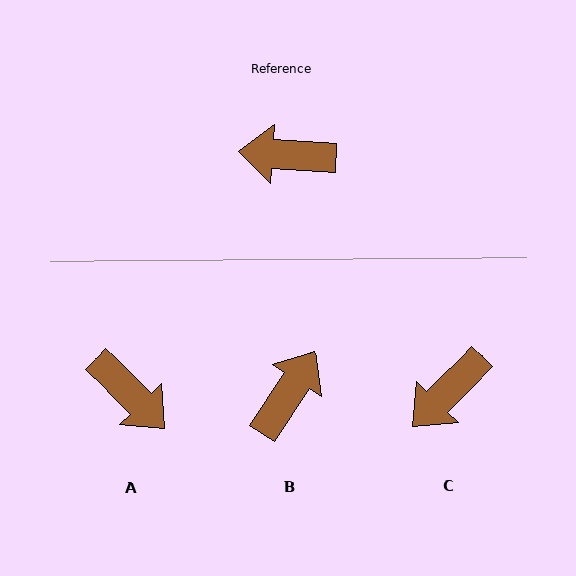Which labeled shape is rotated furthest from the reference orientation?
A, about 138 degrees away.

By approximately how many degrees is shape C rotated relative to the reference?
Approximately 49 degrees counter-clockwise.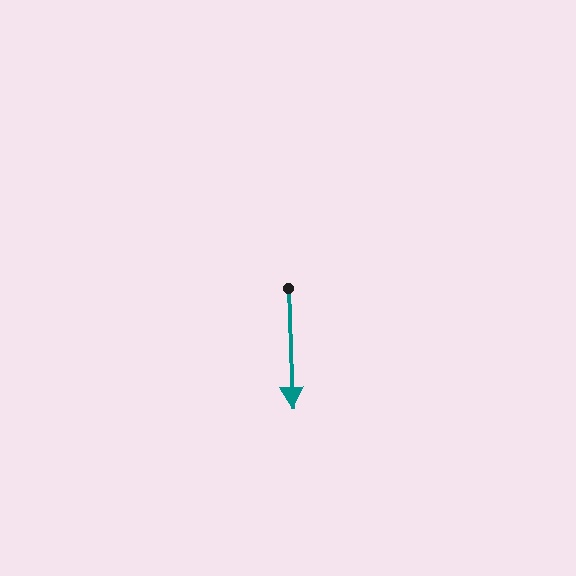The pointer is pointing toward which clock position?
Roughly 6 o'clock.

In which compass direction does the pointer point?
South.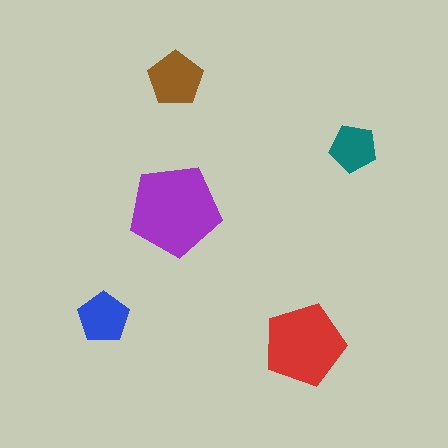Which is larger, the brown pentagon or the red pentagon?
The red one.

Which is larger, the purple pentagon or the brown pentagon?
The purple one.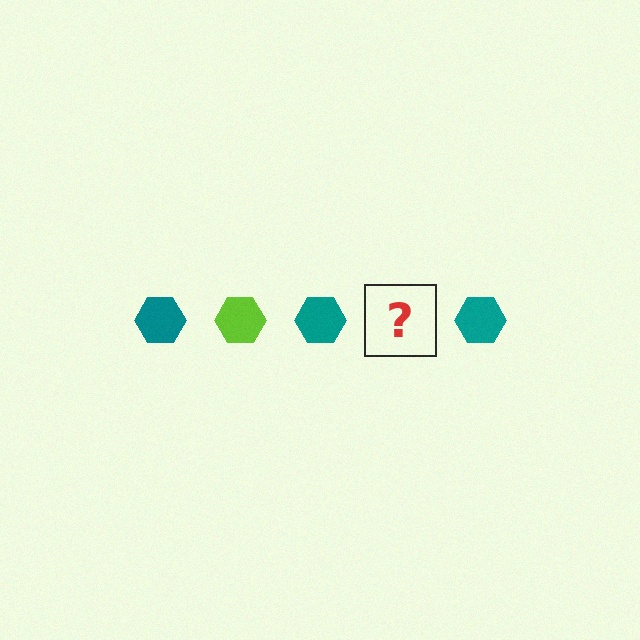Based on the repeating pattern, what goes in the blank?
The blank should be a lime hexagon.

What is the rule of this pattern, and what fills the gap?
The rule is that the pattern cycles through teal, lime hexagons. The gap should be filled with a lime hexagon.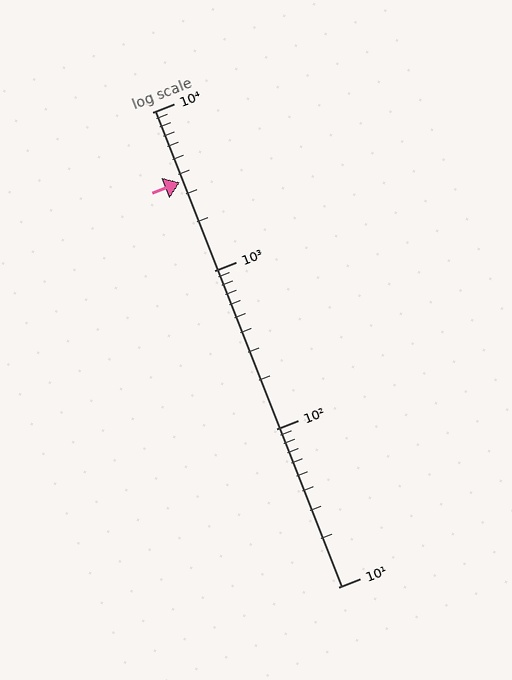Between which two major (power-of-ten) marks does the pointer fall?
The pointer is between 1000 and 10000.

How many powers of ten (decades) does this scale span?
The scale spans 3 decades, from 10 to 10000.